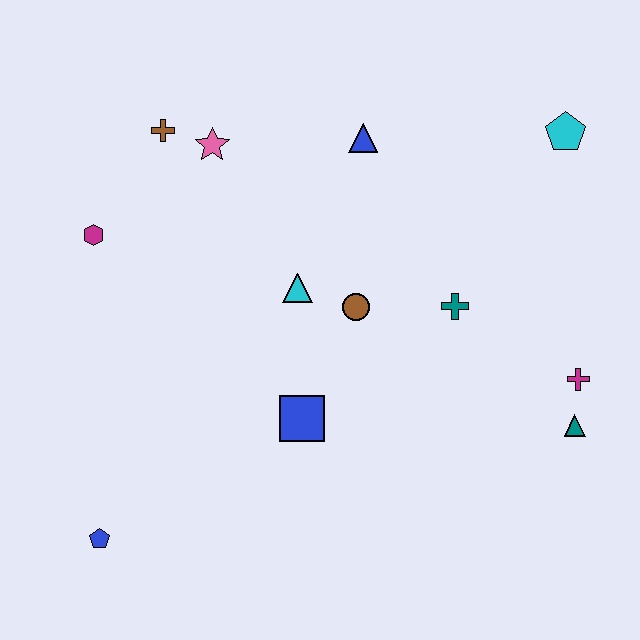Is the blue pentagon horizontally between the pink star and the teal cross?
No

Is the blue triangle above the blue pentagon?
Yes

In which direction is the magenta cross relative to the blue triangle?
The magenta cross is below the blue triangle.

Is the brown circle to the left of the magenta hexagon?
No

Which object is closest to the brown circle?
The cyan triangle is closest to the brown circle.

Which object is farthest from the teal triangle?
The magenta hexagon is farthest from the teal triangle.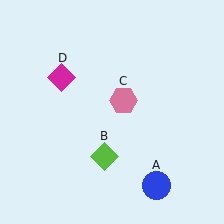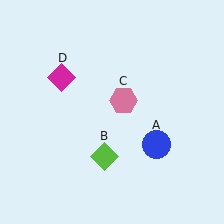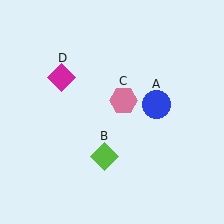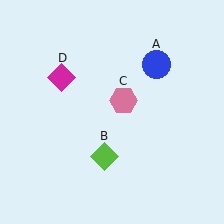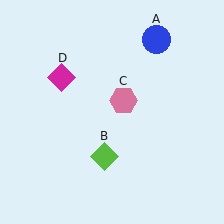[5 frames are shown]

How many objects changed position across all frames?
1 object changed position: blue circle (object A).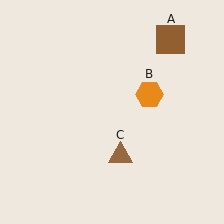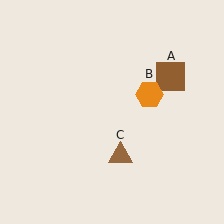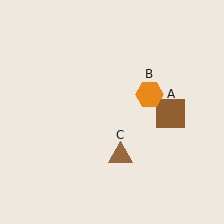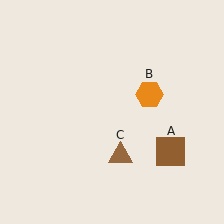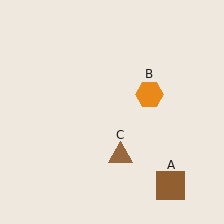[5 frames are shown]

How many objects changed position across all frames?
1 object changed position: brown square (object A).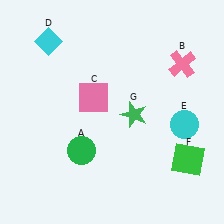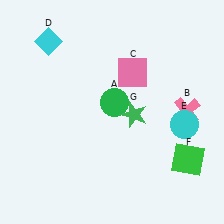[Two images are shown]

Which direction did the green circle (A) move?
The green circle (A) moved up.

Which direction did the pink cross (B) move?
The pink cross (B) moved down.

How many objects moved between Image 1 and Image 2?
3 objects moved between the two images.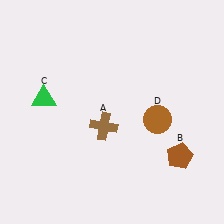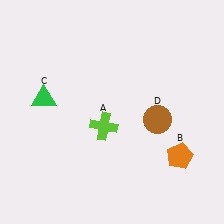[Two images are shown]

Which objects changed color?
A changed from brown to lime. B changed from brown to orange.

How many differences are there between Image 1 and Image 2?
There are 2 differences between the two images.